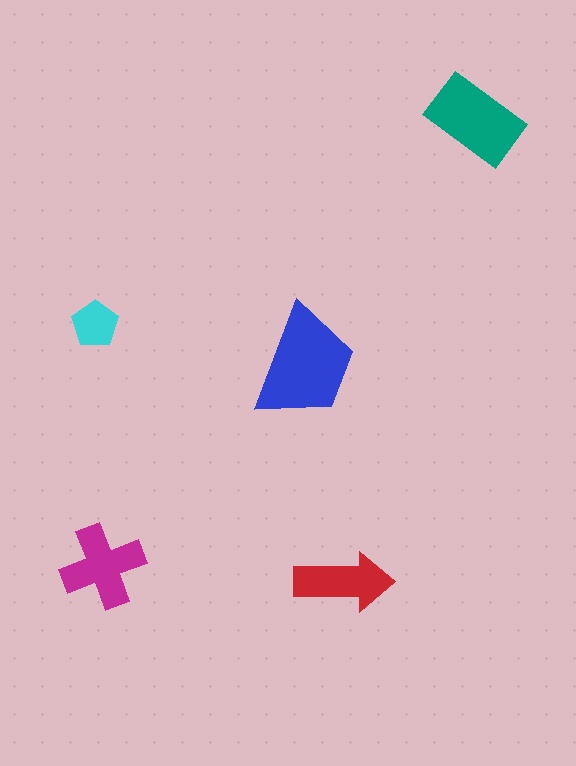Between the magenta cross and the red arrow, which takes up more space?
The magenta cross.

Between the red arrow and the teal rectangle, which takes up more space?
The teal rectangle.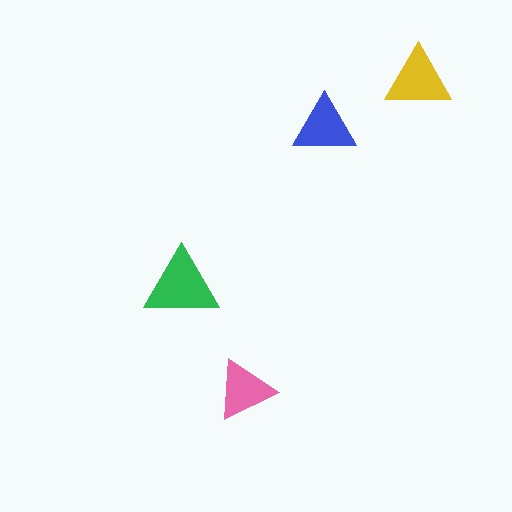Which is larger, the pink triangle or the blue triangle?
The blue one.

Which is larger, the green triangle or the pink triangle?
The green one.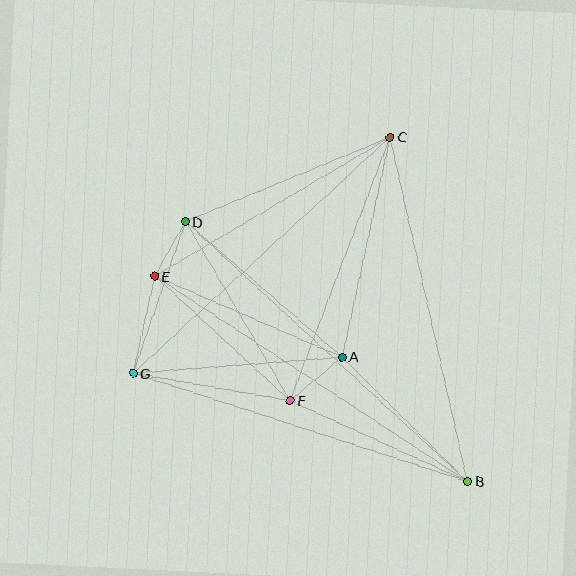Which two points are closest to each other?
Points D and E are closest to each other.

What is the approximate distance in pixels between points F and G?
The distance between F and G is approximately 160 pixels.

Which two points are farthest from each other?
Points B and D are farthest from each other.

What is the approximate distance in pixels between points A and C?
The distance between A and C is approximately 225 pixels.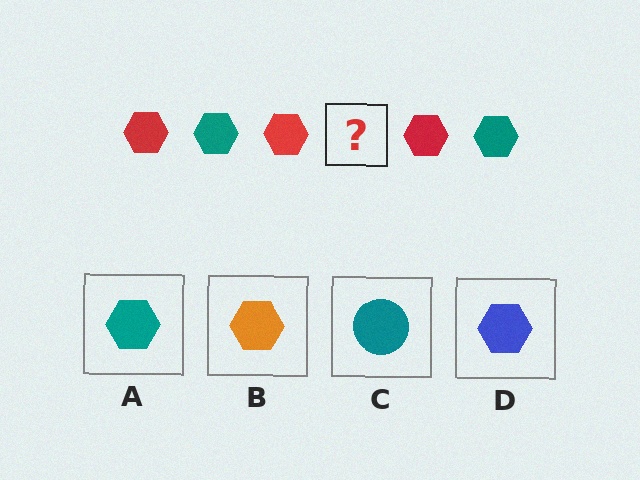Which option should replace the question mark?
Option A.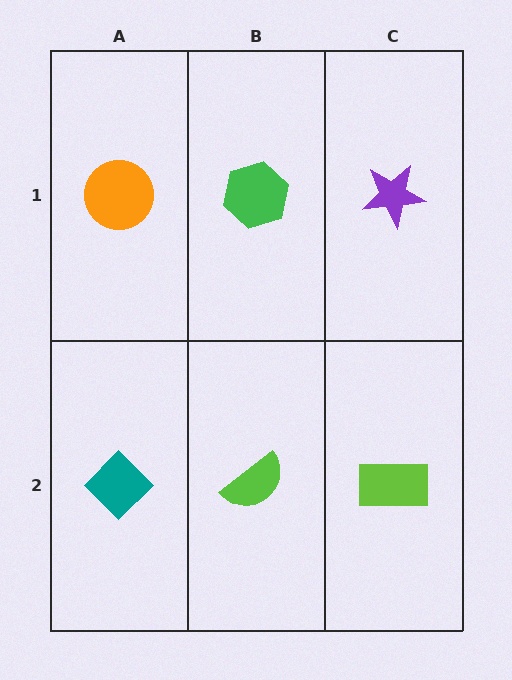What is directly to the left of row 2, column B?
A teal diamond.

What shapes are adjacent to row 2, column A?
An orange circle (row 1, column A), a lime semicircle (row 2, column B).